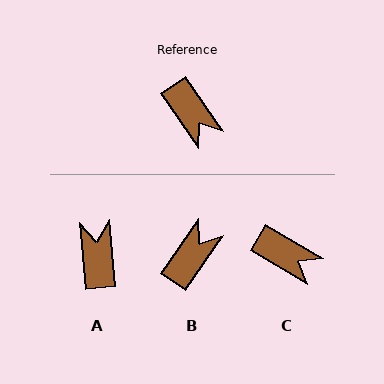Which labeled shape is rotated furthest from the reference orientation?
A, about 150 degrees away.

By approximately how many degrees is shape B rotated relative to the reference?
Approximately 110 degrees counter-clockwise.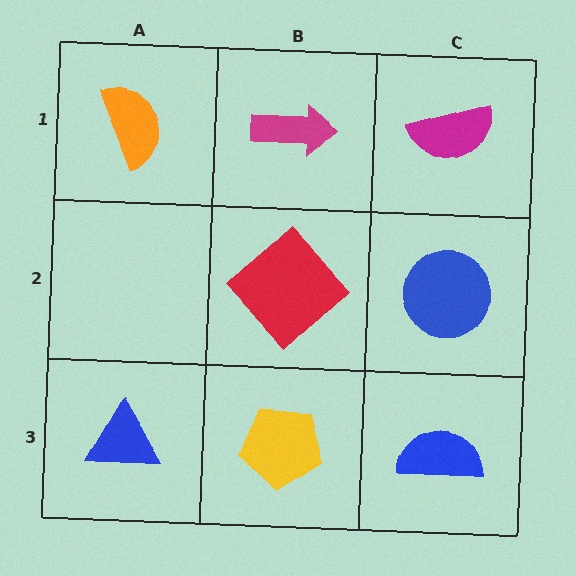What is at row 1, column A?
An orange semicircle.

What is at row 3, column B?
A yellow pentagon.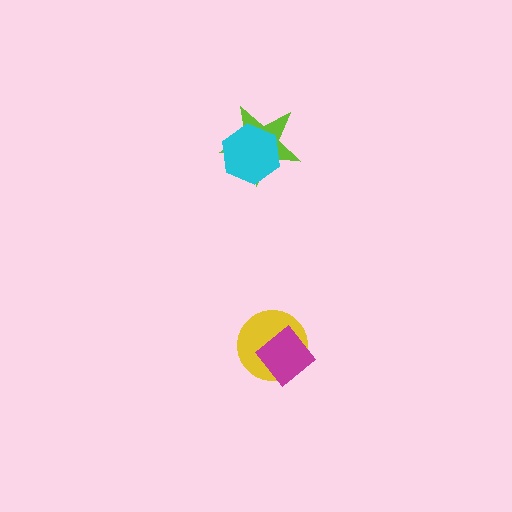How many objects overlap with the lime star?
1 object overlaps with the lime star.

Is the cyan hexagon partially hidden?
No, no other shape covers it.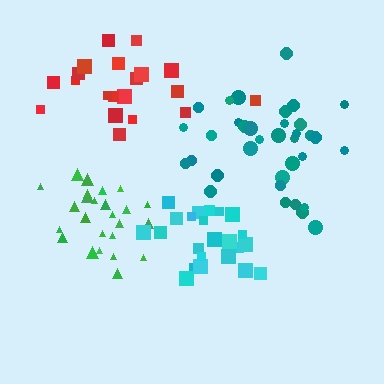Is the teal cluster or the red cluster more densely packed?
Teal.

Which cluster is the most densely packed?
Green.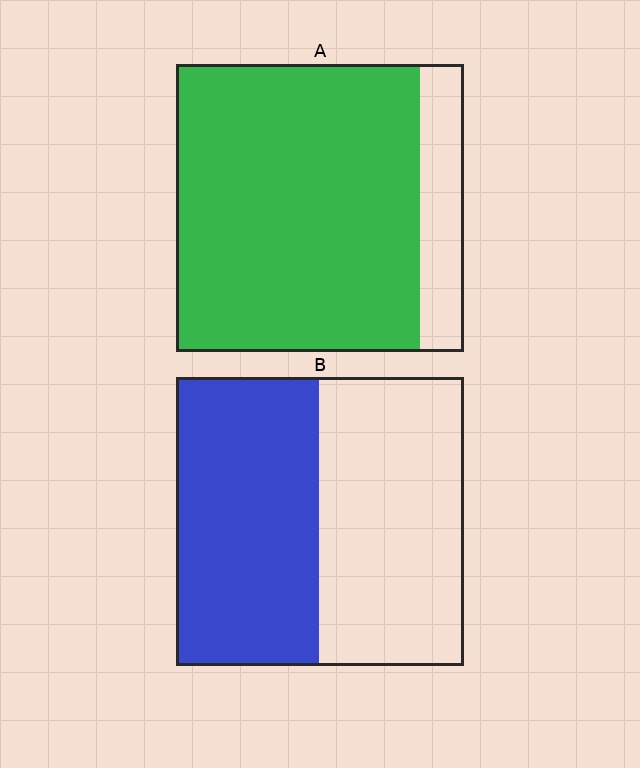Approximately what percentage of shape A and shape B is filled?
A is approximately 85% and B is approximately 50%.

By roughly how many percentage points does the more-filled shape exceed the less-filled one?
By roughly 35 percentage points (A over B).